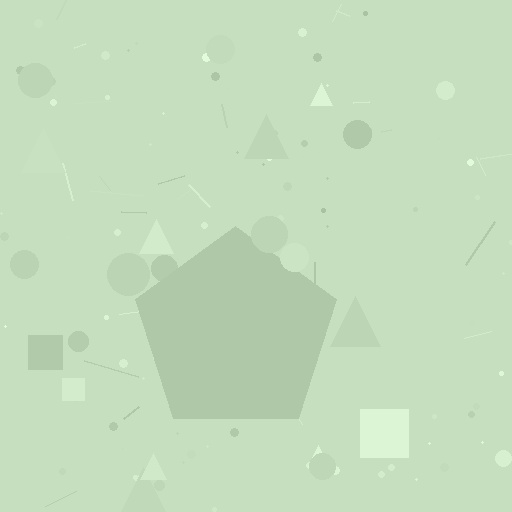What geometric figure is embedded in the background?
A pentagon is embedded in the background.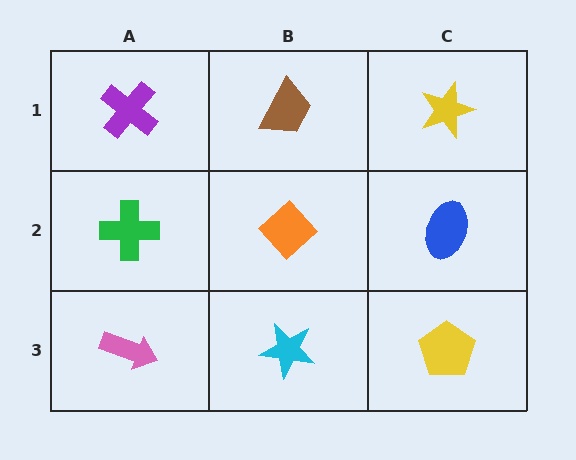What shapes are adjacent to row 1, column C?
A blue ellipse (row 2, column C), a brown trapezoid (row 1, column B).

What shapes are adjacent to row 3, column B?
An orange diamond (row 2, column B), a pink arrow (row 3, column A), a yellow pentagon (row 3, column C).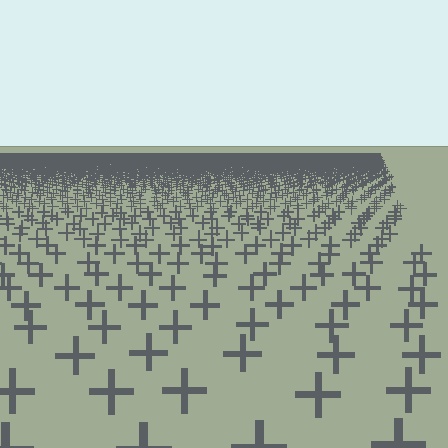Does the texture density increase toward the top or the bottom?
Density increases toward the top.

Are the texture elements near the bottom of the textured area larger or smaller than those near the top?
Larger. Near the bottom, elements are closer to the viewer and appear at a bigger on-screen size.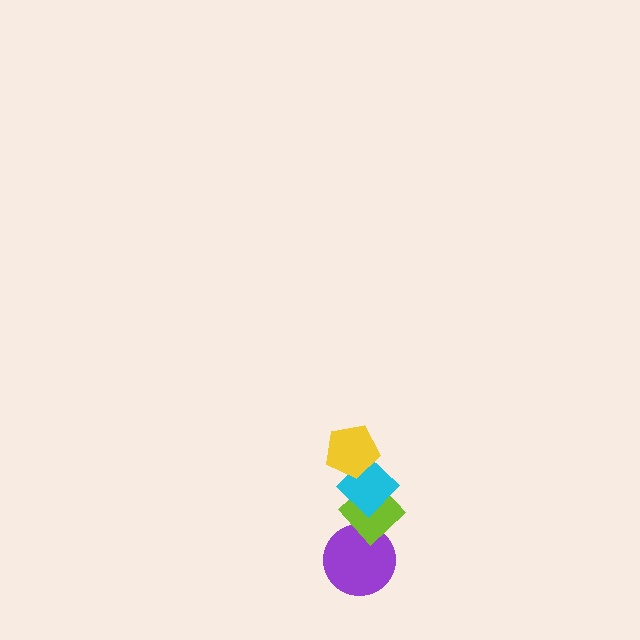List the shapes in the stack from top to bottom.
From top to bottom: the yellow pentagon, the cyan diamond, the lime diamond, the purple circle.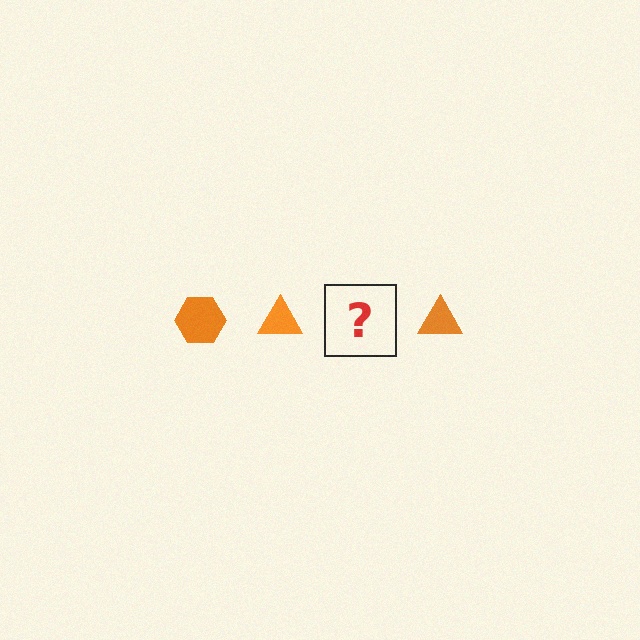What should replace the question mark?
The question mark should be replaced with an orange hexagon.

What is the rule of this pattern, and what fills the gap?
The rule is that the pattern cycles through hexagon, triangle shapes in orange. The gap should be filled with an orange hexagon.